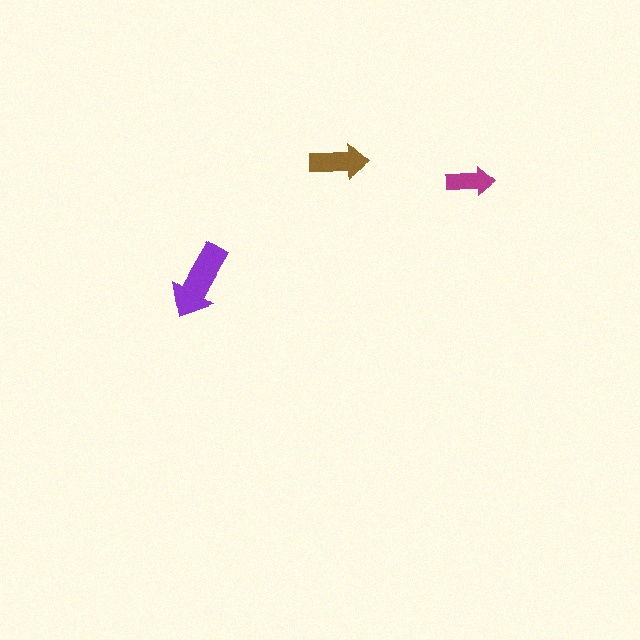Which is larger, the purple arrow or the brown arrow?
The purple one.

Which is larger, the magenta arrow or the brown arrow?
The brown one.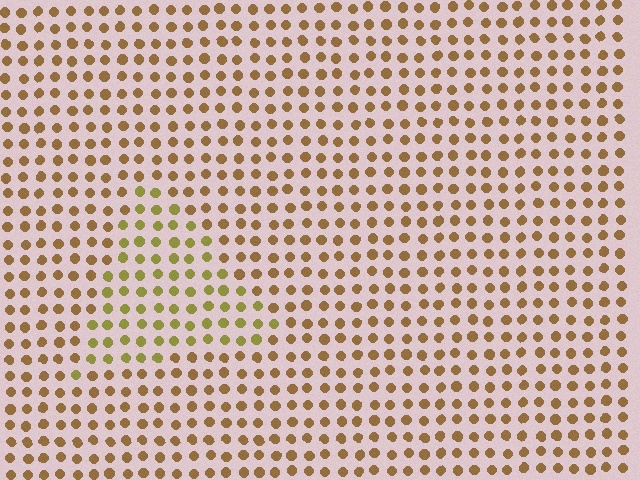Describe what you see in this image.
The image is filled with small brown elements in a uniform arrangement. A triangle-shaped region is visible where the elements are tinted to a slightly different hue, forming a subtle color boundary.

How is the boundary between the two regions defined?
The boundary is defined purely by a slight shift in hue (about 30 degrees). Spacing, size, and orientation are identical on both sides.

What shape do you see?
I see a triangle.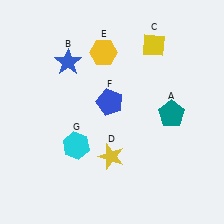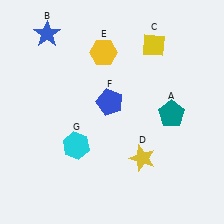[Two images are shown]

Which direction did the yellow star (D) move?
The yellow star (D) moved right.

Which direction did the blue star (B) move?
The blue star (B) moved up.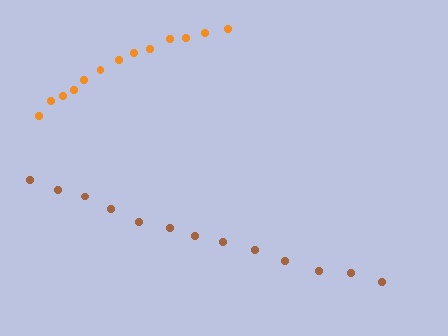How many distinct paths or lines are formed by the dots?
There are 2 distinct paths.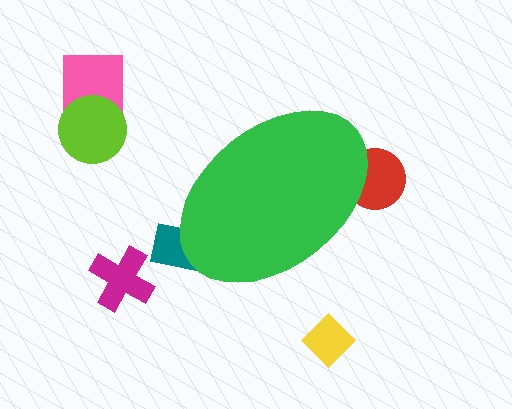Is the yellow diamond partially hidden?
No, the yellow diamond is fully visible.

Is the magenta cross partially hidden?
No, the magenta cross is fully visible.